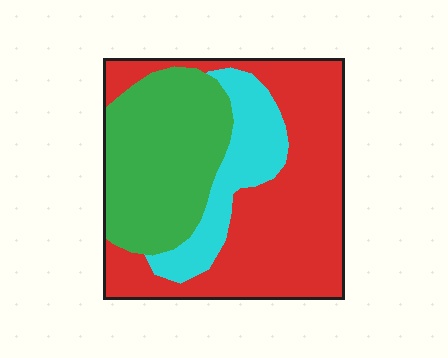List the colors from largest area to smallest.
From largest to smallest: red, green, cyan.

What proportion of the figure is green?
Green takes up between a quarter and a half of the figure.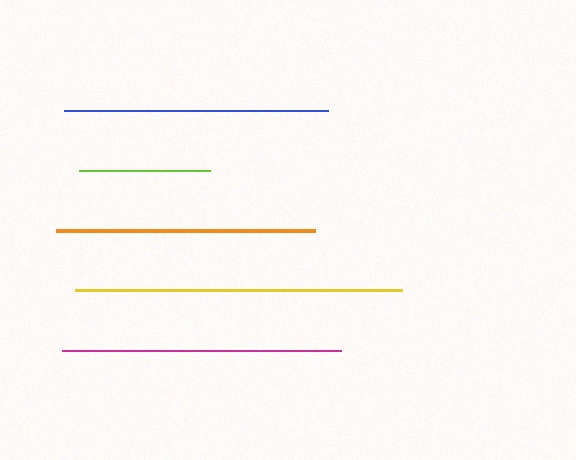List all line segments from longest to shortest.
From longest to shortest: yellow, magenta, blue, orange, lime.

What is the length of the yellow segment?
The yellow segment is approximately 327 pixels long.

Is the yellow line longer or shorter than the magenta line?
The yellow line is longer than the magenta line.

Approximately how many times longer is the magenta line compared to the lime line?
The magenta line is approximately 2.1 times the length of the lime line.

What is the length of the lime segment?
The lime segment is approximately 130 pixels long.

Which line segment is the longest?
The yellow line is the longest at approximately 327 pixels.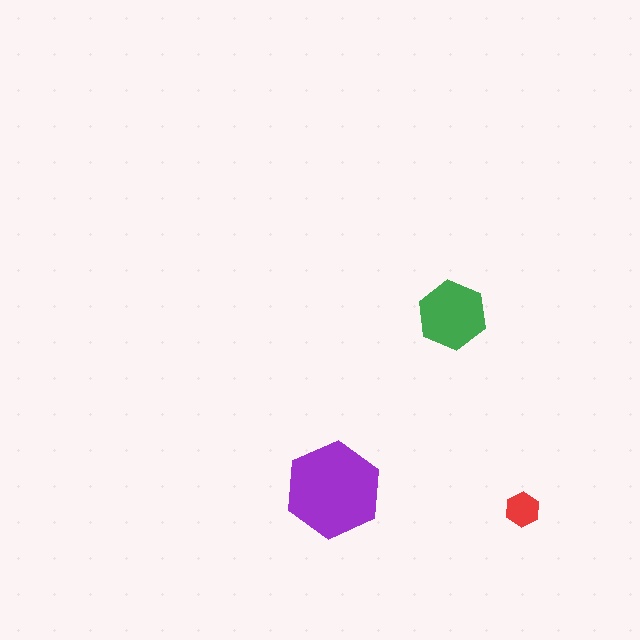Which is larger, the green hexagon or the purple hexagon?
The purple one.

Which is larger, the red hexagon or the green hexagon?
The green one.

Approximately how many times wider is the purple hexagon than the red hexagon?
About 3 times wider.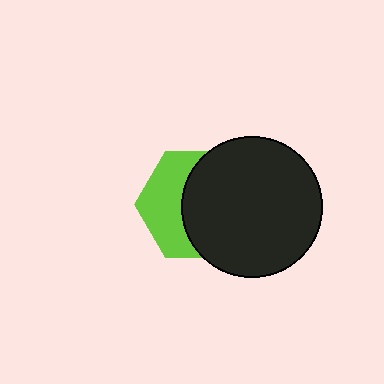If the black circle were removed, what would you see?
You would see the complete lime hexagon.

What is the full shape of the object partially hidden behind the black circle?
The partially hidden object is a lime hexagon.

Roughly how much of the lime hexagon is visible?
A small part of it is visible (roughly 42%).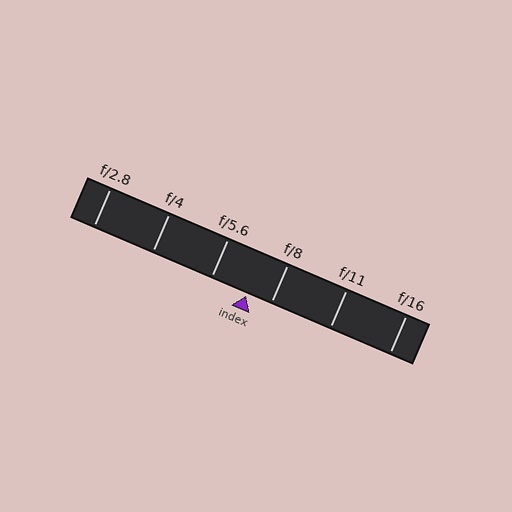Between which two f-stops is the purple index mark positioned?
The index mark is between f/5.6 and f/8.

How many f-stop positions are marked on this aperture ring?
There are 6 f-stop positions marked.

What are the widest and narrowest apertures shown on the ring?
The widest aperture shown is f/2.8 and the narrowest is f/16.